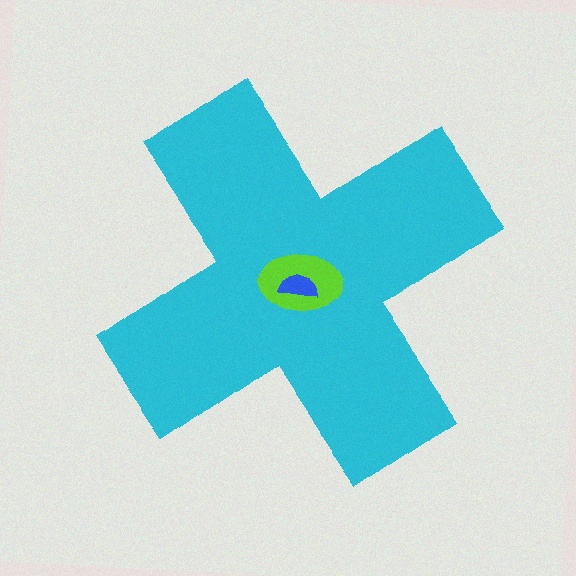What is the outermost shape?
The cyan cross.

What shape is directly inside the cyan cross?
The lime ellipse.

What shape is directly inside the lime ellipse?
The blue semicircle.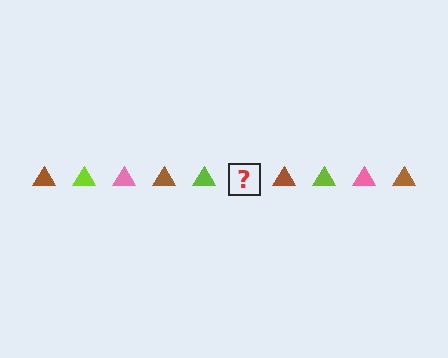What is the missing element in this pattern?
The missing element is a pink triangle.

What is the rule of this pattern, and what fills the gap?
The rule is that the pattern cycles through brown, lime, pink triangles. The gap should be filled with a pink triangle.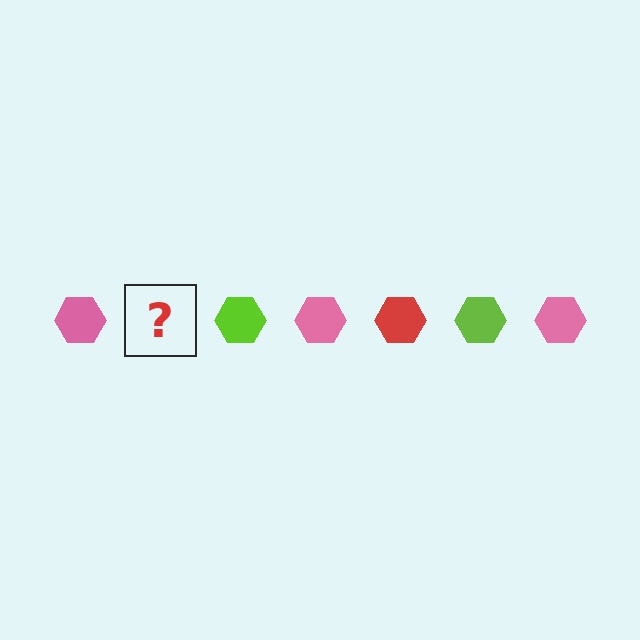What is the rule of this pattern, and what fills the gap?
The rule is that the pattern cycles through pink, red, lime hexagons. The gap should be filled with a red hexagon.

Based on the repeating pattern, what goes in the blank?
The blank should be a red hexagon.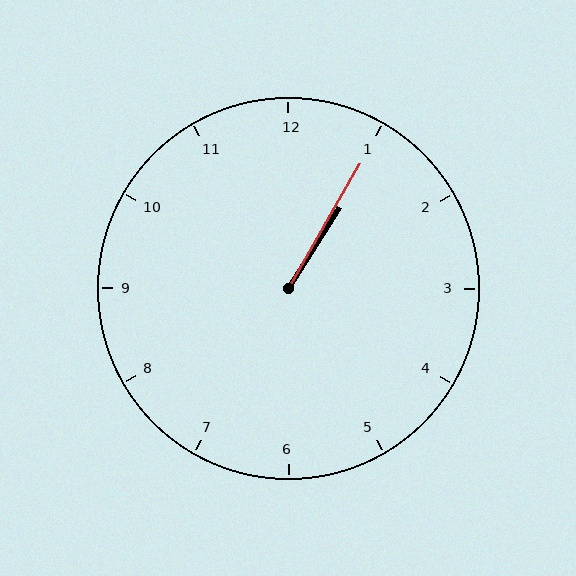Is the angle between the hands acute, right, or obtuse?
It is acute.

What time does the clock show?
1:05.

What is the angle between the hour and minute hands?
Approximately 2 degrees.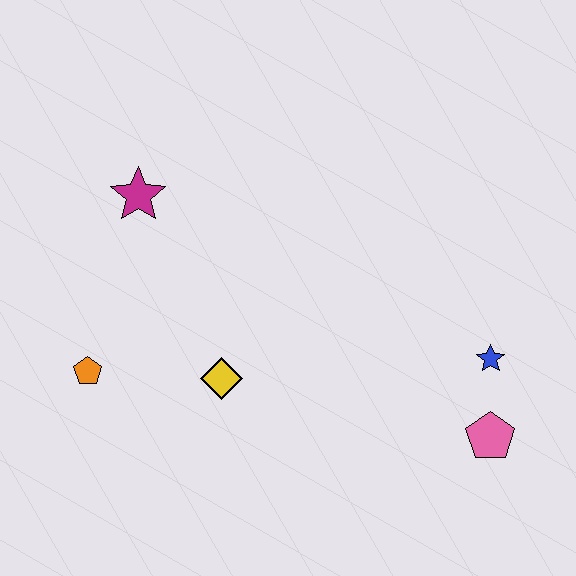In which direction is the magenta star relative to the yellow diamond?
The magenta star is above the yellow diamond.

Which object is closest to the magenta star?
The orange pentagon is closest to the magenta star.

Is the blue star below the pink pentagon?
No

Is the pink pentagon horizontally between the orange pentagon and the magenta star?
No